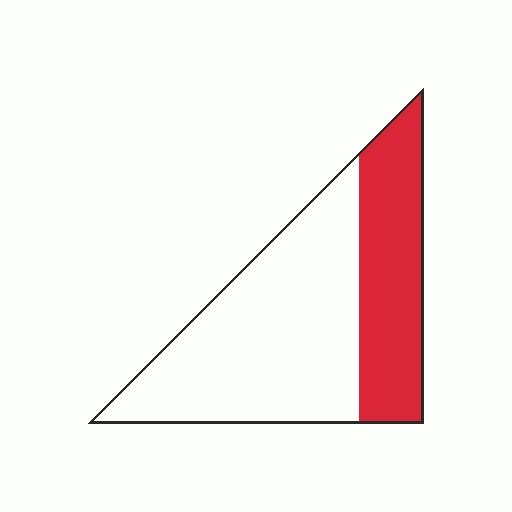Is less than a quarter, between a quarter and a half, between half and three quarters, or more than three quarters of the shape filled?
Between a quarter and a half.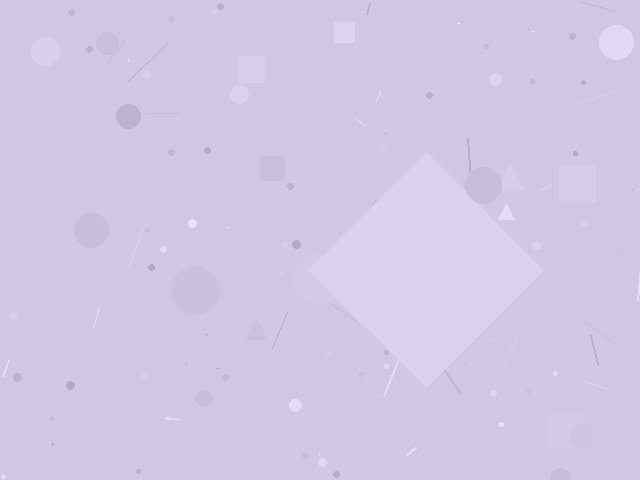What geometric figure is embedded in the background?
A diamond is embedded in the background.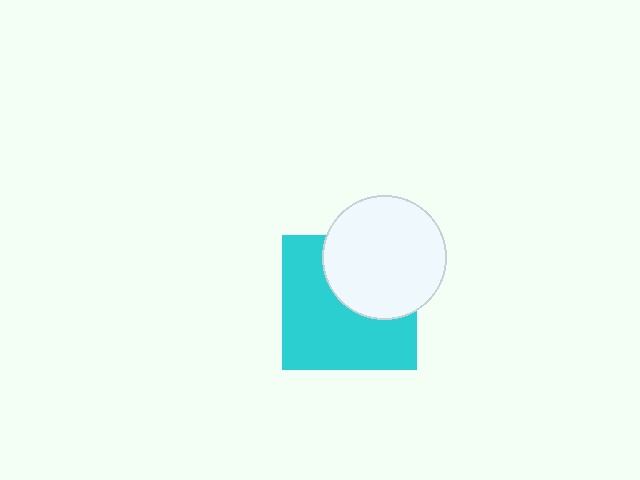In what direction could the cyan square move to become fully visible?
The cyan square could move toward the lower-left. That would shift it out from behind the white circle entirely.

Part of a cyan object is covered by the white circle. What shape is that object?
It is a square.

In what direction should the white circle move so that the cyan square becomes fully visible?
The white circle should move toward the upper-right. That is the shortest direction to clear the overlap and leave the cyan square fully visible.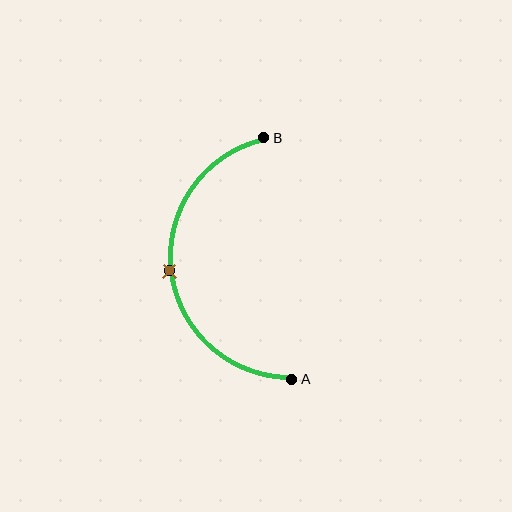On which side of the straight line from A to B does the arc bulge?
The arc bulges to the left of the straight line connecting A and B.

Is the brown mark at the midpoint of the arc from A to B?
Yes. The brown mark lies on the arc at equal arc-length from both A and B — it is the arc midpoint.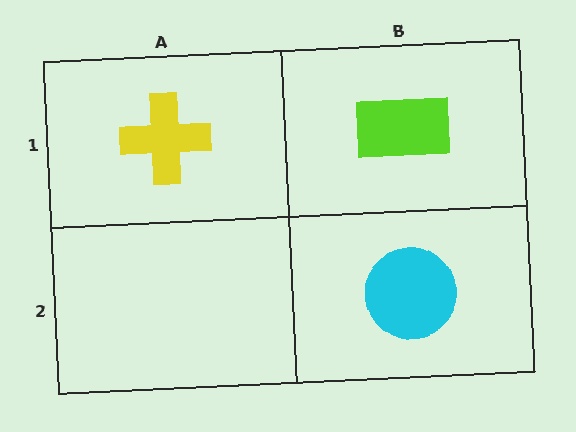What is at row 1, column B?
A lime rectangle.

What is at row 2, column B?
A cyan circle.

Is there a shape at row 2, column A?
No, that cell is empty.